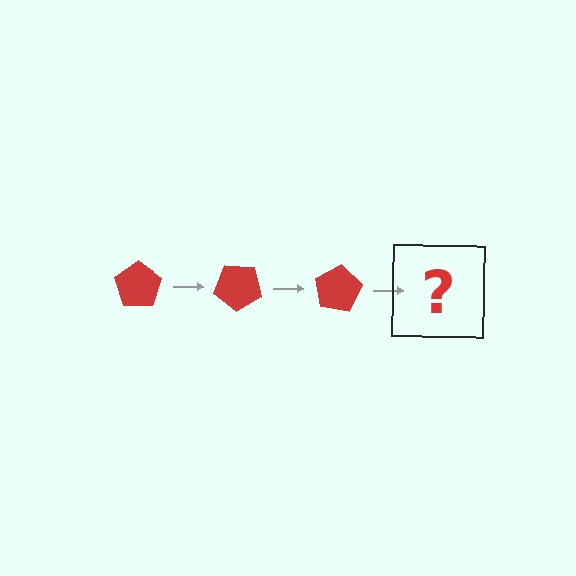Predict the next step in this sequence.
The next step is a red pentagon rotated 120 degrees.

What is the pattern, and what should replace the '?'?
The pattern is that the pentagon rotates 40 degrees each step. The '?' should be a red pentagon rotated 120 degrees.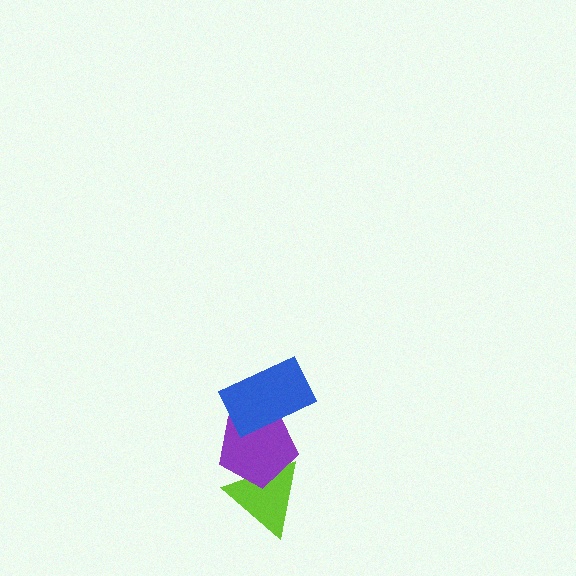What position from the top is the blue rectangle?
The blue rectangle is 1st from the top.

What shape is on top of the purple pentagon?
The blue rectangle is on top of the purple pentagon.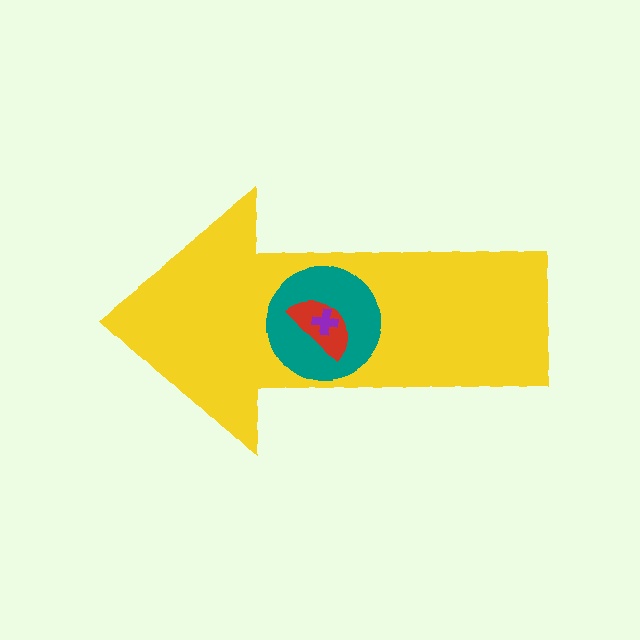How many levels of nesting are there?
4.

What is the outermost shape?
The yellow arrow.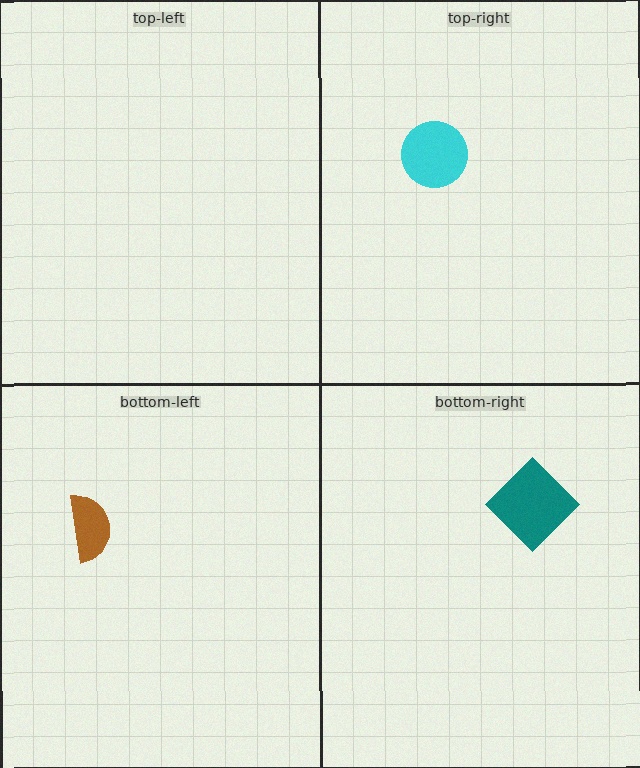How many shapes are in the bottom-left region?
1.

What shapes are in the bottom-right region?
The teal diamond.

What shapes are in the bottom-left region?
The brown semicircle.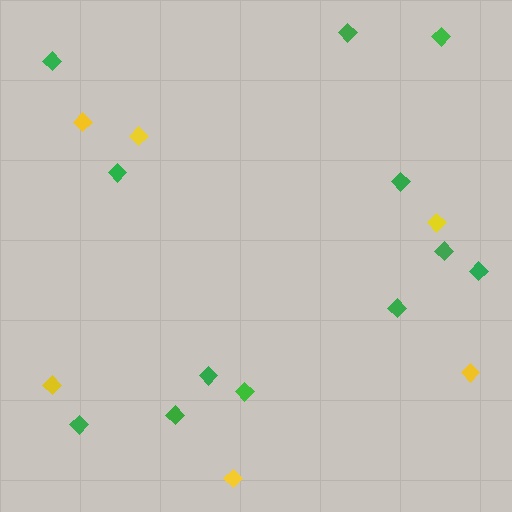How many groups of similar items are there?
There are 2 groups: one group of yellow diamonds (6) and one group of green diamonds (12).